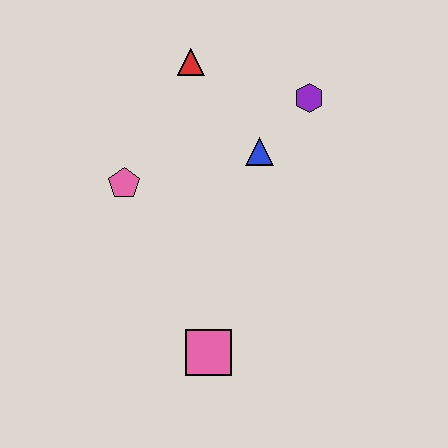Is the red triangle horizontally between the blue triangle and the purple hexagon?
No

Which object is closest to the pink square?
The pink pentagon is closest to the pink square.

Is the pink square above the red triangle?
No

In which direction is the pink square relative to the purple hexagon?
The pink square is below the purple hexagon.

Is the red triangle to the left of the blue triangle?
Yes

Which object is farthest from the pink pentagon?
The purple hexagon is farthest from the pink pentagon.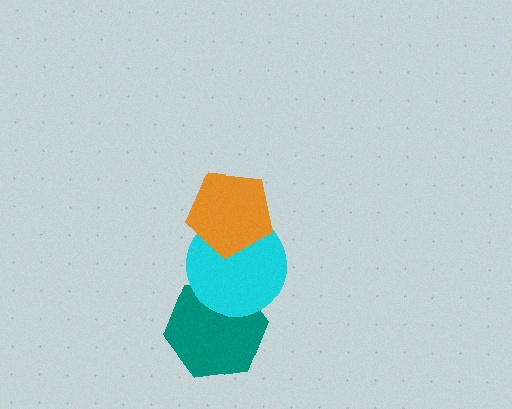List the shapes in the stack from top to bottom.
From top to bottom: the orange pentagon, the cyan circle, the teal hexagon.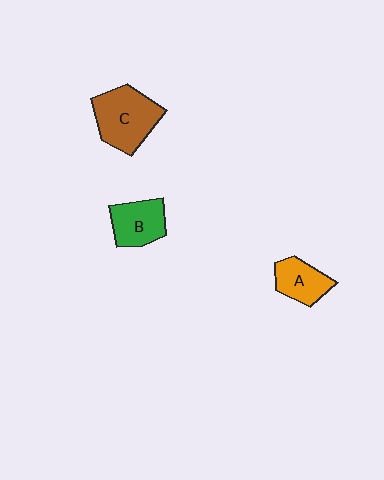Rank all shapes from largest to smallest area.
From largest to smallest: C (brown), B (green), A (orange).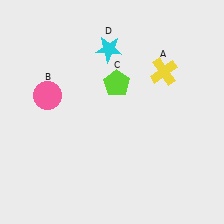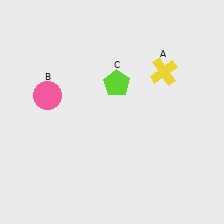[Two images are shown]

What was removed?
The cyan star (D) was removed in Image 2.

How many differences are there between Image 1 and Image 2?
There is 1 difference between the two images.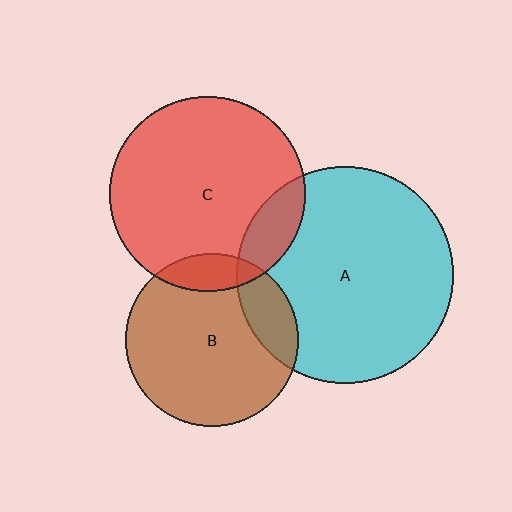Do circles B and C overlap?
Yes.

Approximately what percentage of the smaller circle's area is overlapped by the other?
Approximately 10%.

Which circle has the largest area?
Circle A (cyan).